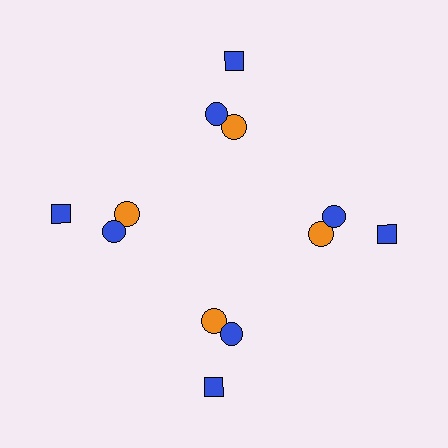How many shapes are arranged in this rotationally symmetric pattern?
There are 12 shapes, arranged in 4 groups of 3.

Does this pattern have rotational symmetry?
Yes, this pattern has 4-fold rotational symmetry. It looks the same after rotating 90 degrees around the center.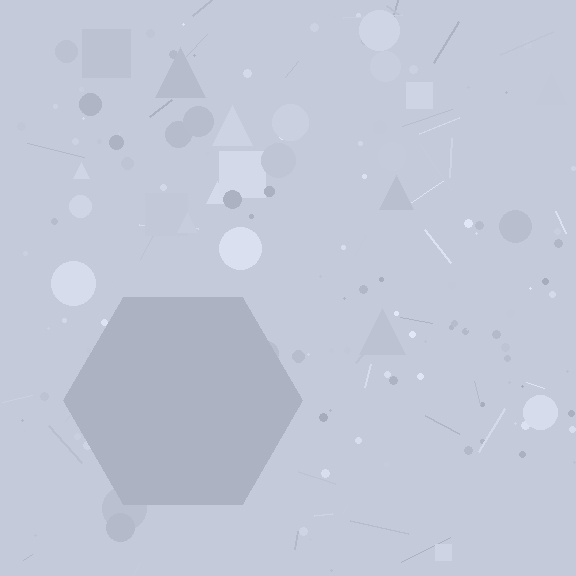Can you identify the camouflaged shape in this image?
The camouflaged shape is a hexagon.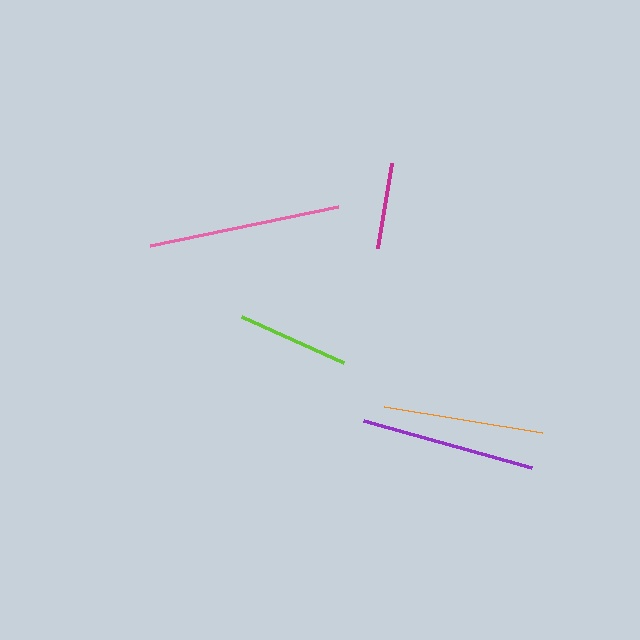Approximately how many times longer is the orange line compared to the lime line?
The orange line is approximately 1.4 times the length of the lime line.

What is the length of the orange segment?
The orange segment is approximately 160 pixels long.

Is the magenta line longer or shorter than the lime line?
The lime line is longer than the magenta line.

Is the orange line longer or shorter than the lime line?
The orange line is longer than the lime line.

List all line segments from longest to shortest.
From longest to shortest: pink, purple, orange, lime, magenta.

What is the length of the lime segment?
The lime segment is approximately 112 pixels long.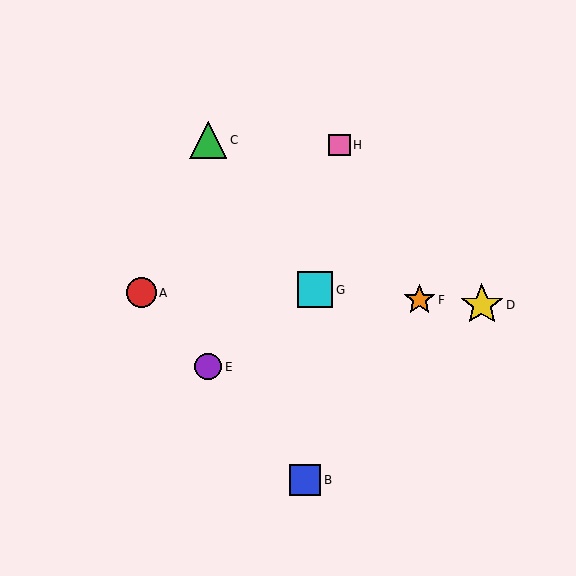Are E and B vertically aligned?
No, E is at x≈208 and B is at x≈305.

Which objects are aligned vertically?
Objects C, E are aligned vertically.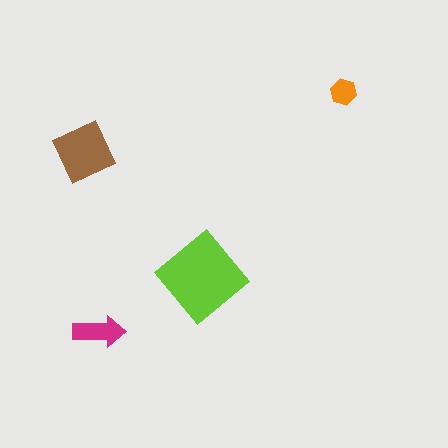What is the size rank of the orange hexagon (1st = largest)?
4th.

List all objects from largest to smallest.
The lime diamond, the brown diamond, the magenta arrow, the orange hexagon.